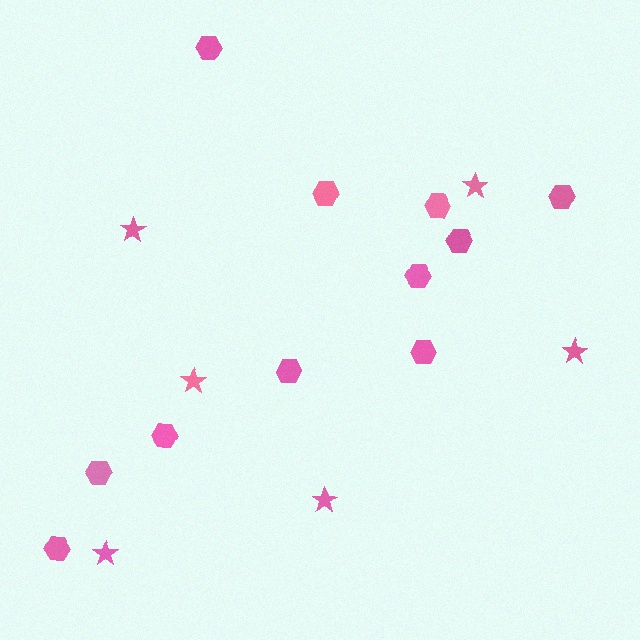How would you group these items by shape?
There are 2 groups: one group of stars (6) and one group of hexagons (11).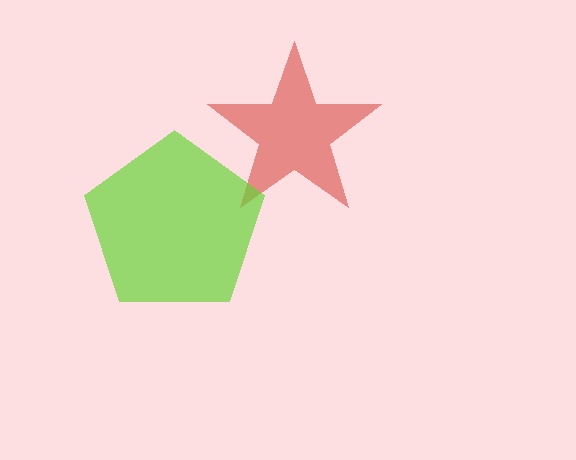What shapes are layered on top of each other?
The layered shapes are: a red star, a lime pentagon.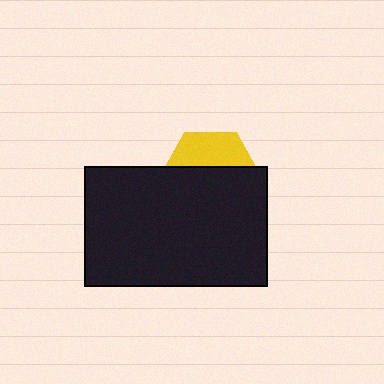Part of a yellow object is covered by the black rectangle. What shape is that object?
It is a hexagon.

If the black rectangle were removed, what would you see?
You would see the complete yellow hexagon.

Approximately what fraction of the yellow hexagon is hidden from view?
Roughly 66% of the yellow hexagon is hidden behind the black rectangle.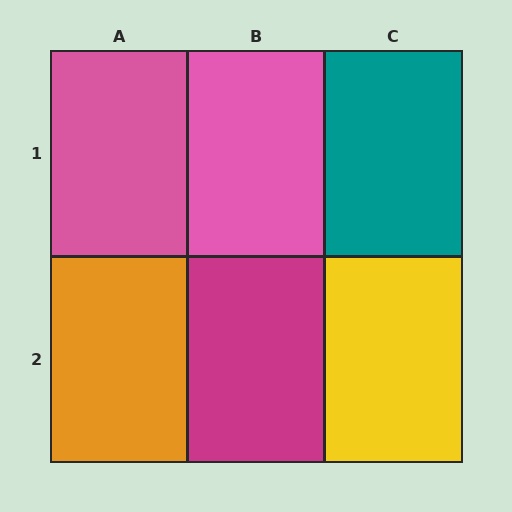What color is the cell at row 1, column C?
Teal.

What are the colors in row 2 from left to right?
Orange, magenta, yellow.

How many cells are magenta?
1 cell is magenta.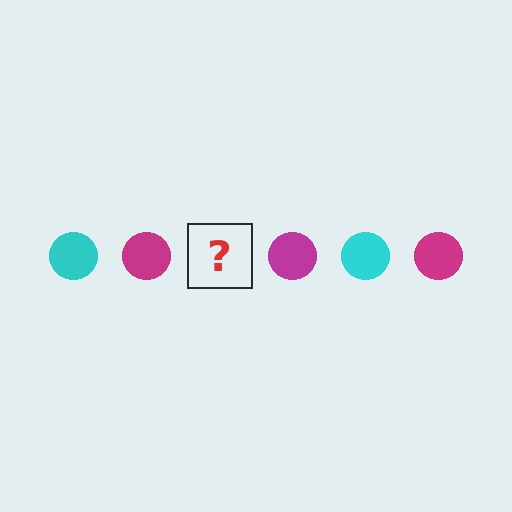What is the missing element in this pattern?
The missing element is a cyan circle.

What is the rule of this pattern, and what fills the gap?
The rule is that the pattern cycles through cyan, magenta circles. The gap should be filled with a cyan circle.